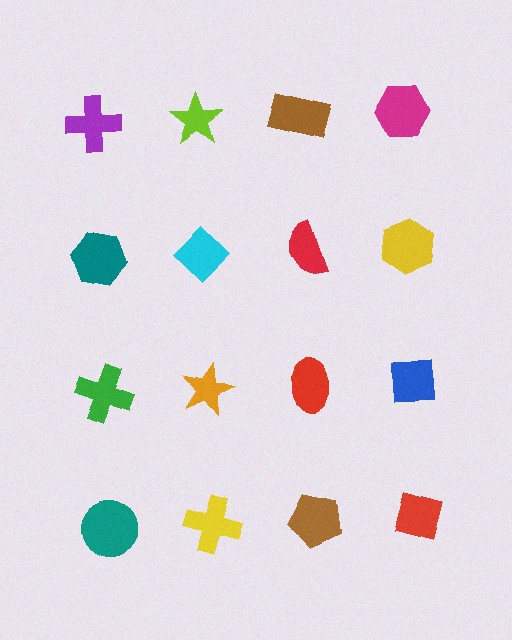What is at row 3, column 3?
A red ellipse.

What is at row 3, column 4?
A blue square.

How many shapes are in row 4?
4 shapes.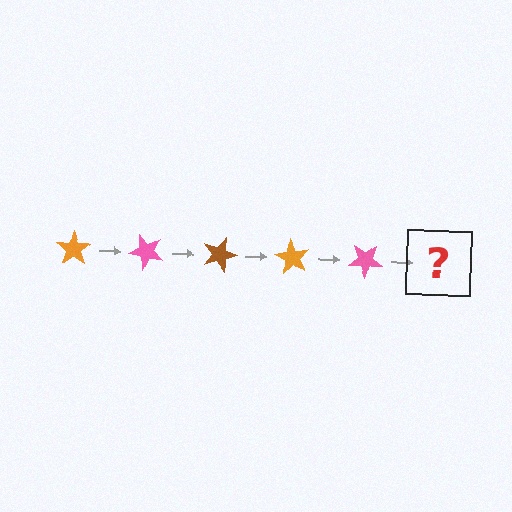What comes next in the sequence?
The next element should be a brown star, rotated 225 degrees from the start.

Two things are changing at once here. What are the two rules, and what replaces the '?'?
The two rules are that it rotates 45 degrees each step and the color cycles through orange, pink, and brown. The '?' should be a brown star, rotated 225 degrees from the start.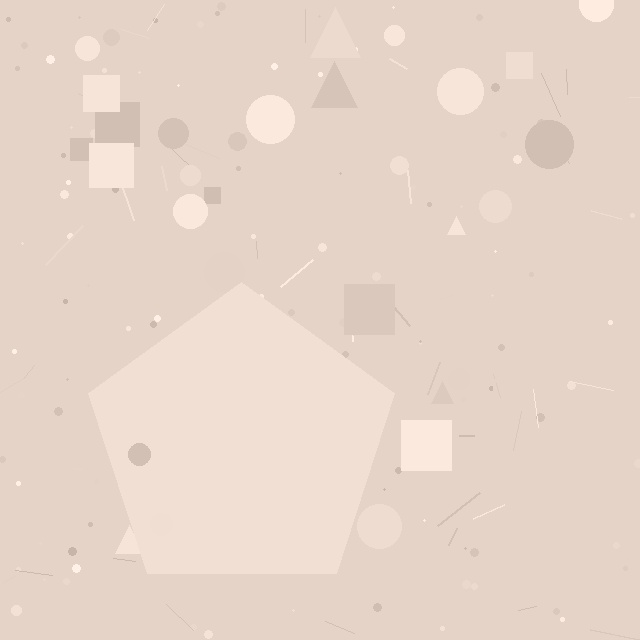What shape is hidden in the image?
A pentagon is hidden in the image.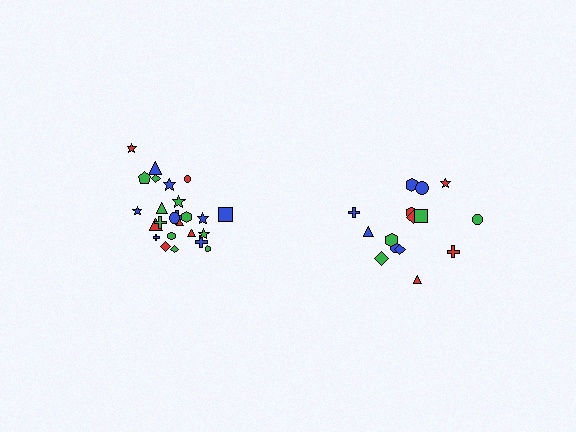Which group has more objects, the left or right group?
The left group.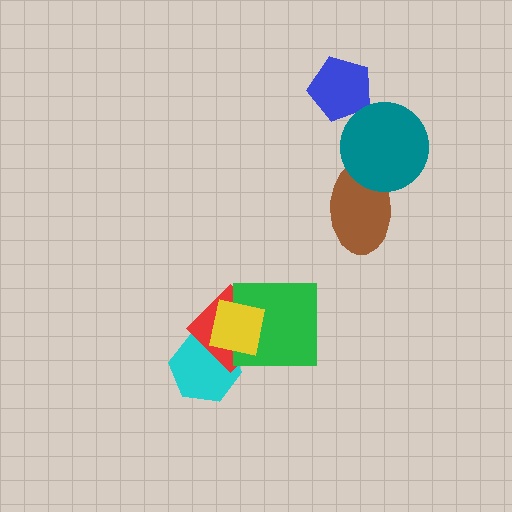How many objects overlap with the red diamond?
3 objects overlap with the red diamond.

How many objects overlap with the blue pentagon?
0 objects overlap with the blue pentagon.